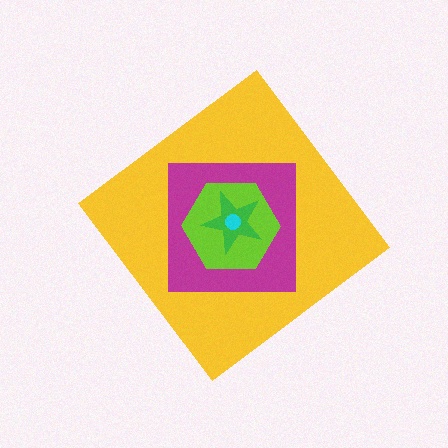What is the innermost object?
The cyan circle.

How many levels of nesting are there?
5.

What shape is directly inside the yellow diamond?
The magenta square.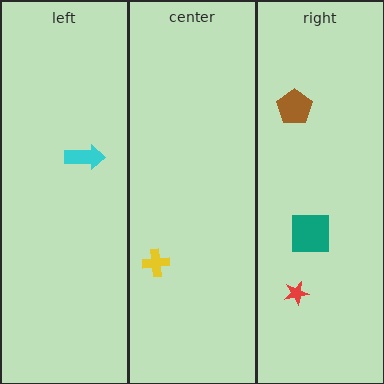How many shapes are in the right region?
3.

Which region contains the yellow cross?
The center region.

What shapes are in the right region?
The teal square, the red star, the brown pentagon.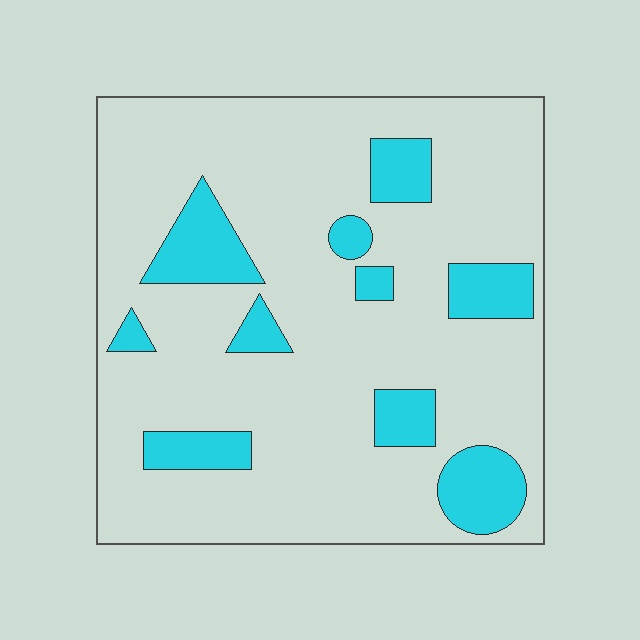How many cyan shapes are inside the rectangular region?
10.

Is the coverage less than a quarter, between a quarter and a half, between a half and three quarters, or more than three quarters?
Less than a quarter.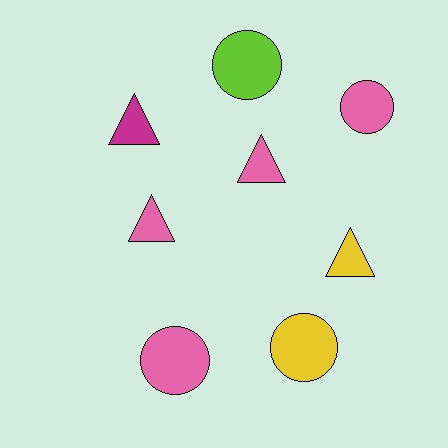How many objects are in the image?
There are 8 objects.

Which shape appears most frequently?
Triangle, with 4 objects.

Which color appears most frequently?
Pink, with 4 objects.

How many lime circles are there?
There is 1 lime circle.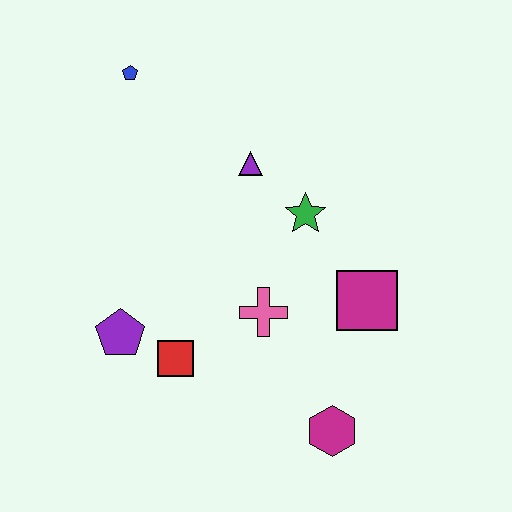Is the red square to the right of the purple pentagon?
Yes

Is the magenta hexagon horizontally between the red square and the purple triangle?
No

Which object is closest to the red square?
The purple pentagon is closest to the red square.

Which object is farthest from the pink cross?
The blue pentagon is farthest from the pink cross.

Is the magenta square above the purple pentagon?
Yes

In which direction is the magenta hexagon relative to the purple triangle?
The magenta hexagon is below the purple triangle.